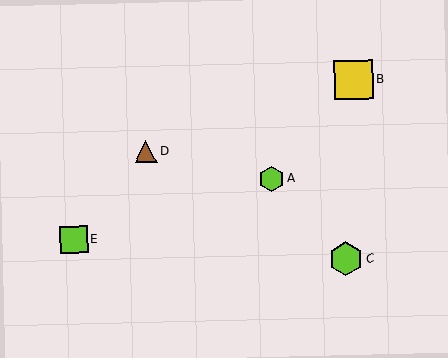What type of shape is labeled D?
Shape D is a brown triangle.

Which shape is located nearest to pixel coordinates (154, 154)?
The brown triangle (labeled D) at (146, 152) is nearest to that location.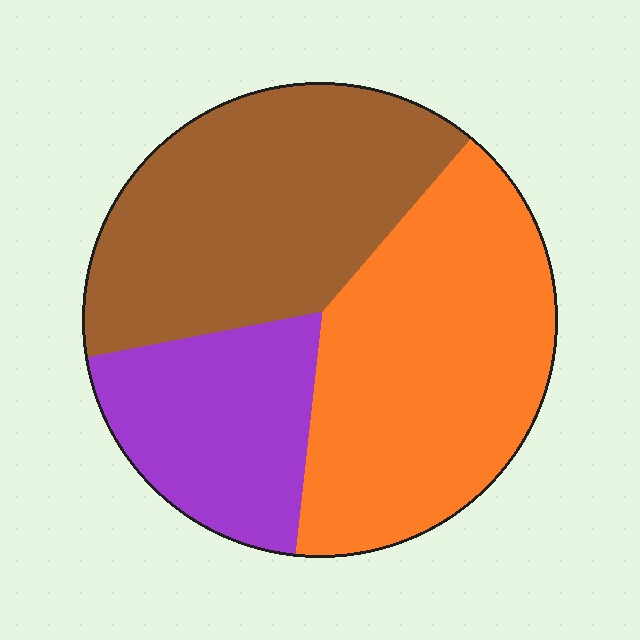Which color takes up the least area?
Purple, at roughly 20%.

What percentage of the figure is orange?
Orange takes up about two fifths (2/5) of the figure.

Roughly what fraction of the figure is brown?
Brown takes up about three eighths (3/8) of the figure.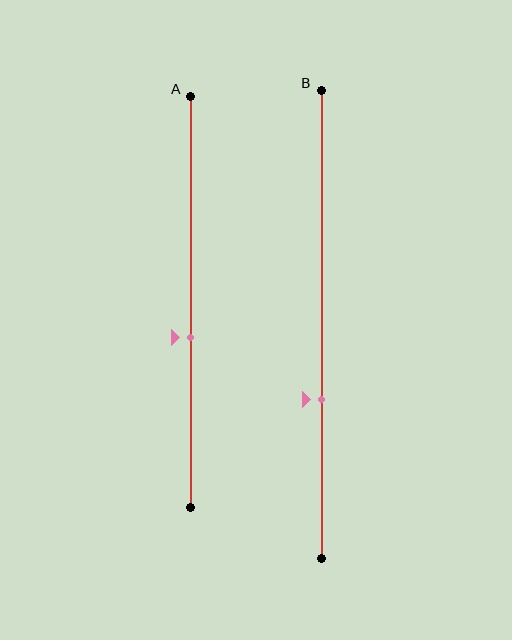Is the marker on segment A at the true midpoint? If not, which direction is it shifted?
No, the marker on segment A is shifted downward by about 9% of the segment length.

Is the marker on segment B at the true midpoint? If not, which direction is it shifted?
No, the marker on segment B is shifted downward by about 16% of the segment length.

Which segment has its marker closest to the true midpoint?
Segment A has its marker closest to the true midpoint.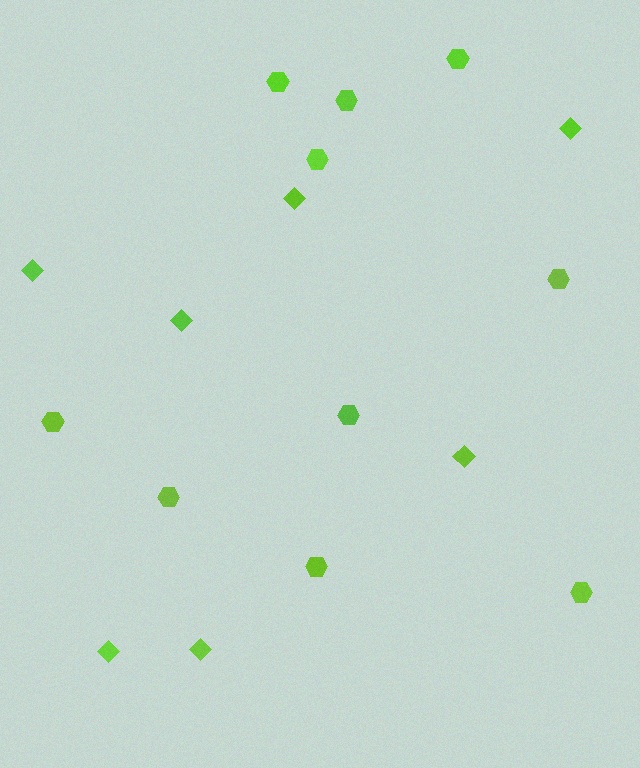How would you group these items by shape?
There are 2 groups: one group of diamonds (7) and one group of hexagons (10).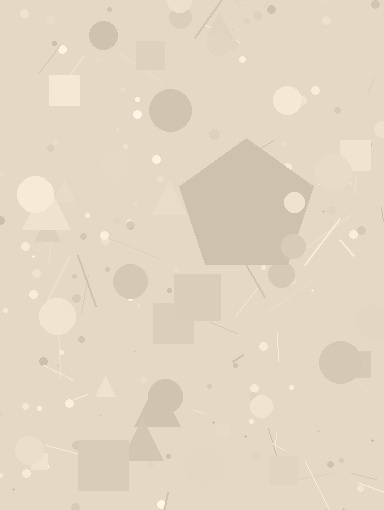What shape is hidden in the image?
A pentagon is hidden in the image.